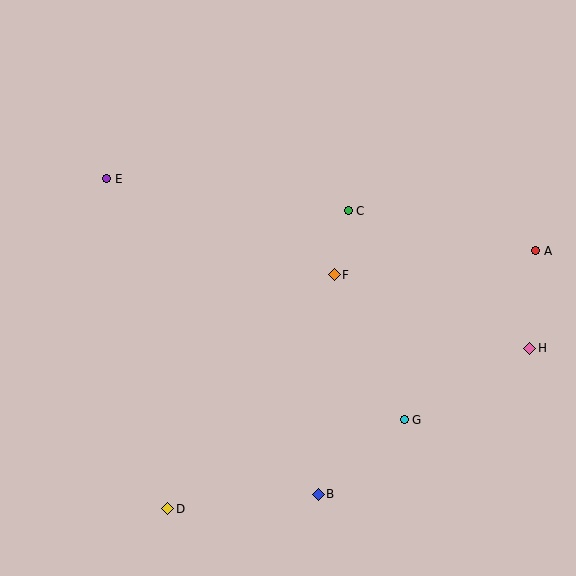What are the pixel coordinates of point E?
Point E is at (107, 179).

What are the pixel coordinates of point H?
Point H is at (530, 348).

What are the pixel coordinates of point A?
Point A is at (536, 251).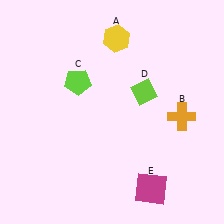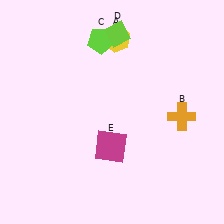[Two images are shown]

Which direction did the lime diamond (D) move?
The lime diamond (D) moved up.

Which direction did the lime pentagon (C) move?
The lime pentagon (C) moved up.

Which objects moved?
The objects that moved are: the lime pentagon (C), the lime diamond (D), the magenta square (E).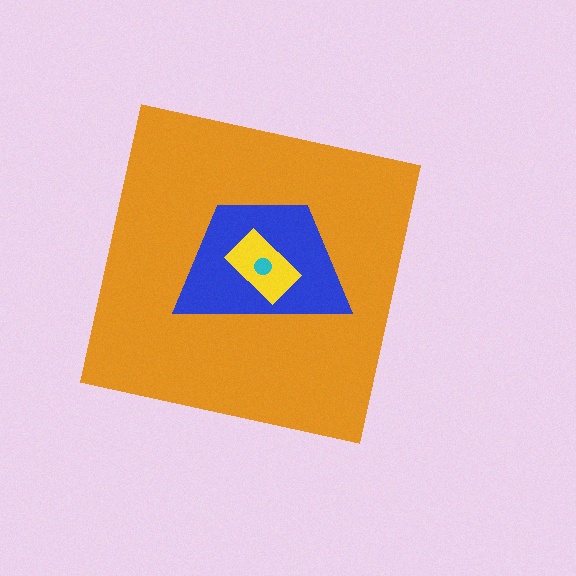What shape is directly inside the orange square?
The blue trapezoid.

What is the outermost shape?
The orange square.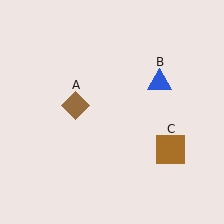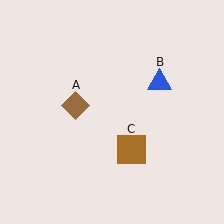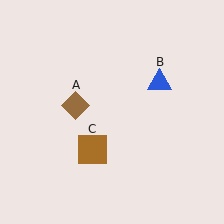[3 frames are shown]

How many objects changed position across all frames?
1 object changed position: brown square (object C).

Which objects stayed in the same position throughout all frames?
Brown diamond (object A) and blue triangle (object B) remained stationary.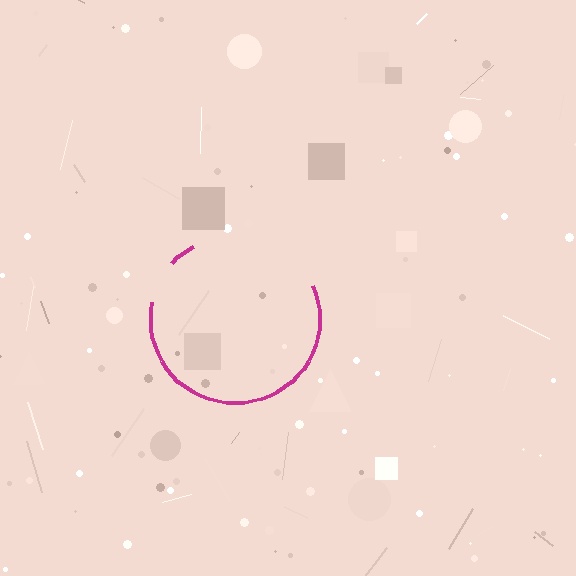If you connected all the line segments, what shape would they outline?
They would outline a circle.